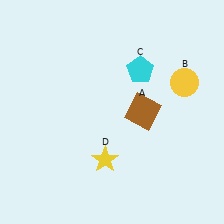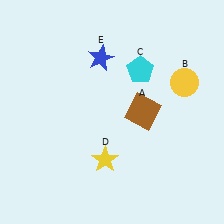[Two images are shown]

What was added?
A blue star (E) was added in Image 2.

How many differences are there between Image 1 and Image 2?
There is 1 difference between the two images.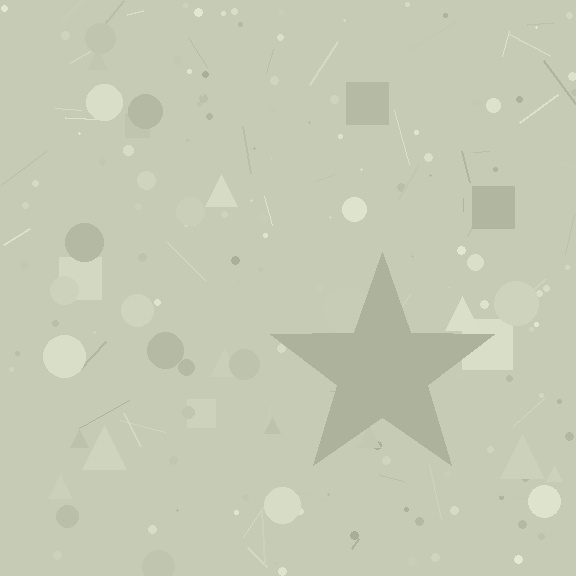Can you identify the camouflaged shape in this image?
The camouflaged shape is a star.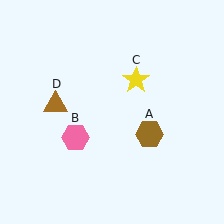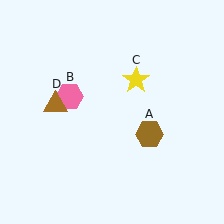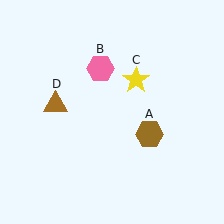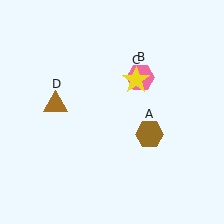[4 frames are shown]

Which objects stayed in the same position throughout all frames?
Brown hexagon (object A) and yellow star (object C) and brown triangle (object D) remained stationary.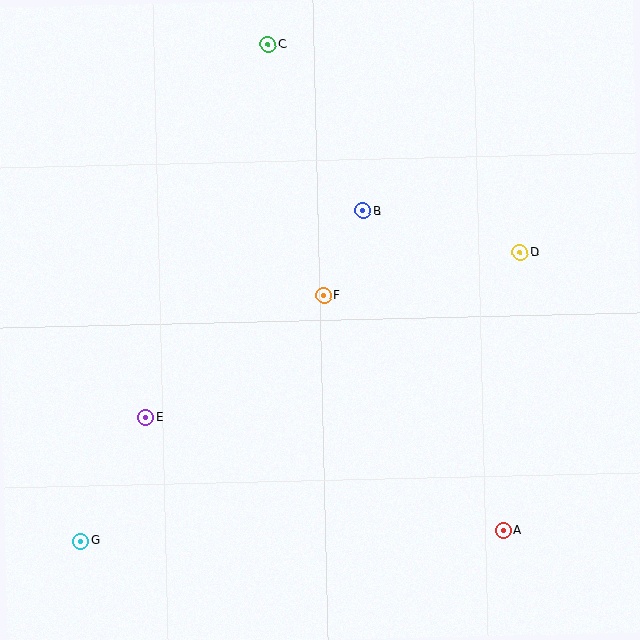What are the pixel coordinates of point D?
Point D is at (520, 252).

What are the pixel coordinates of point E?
Point E is at (146, 417).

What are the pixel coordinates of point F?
Point F is at (324, 295).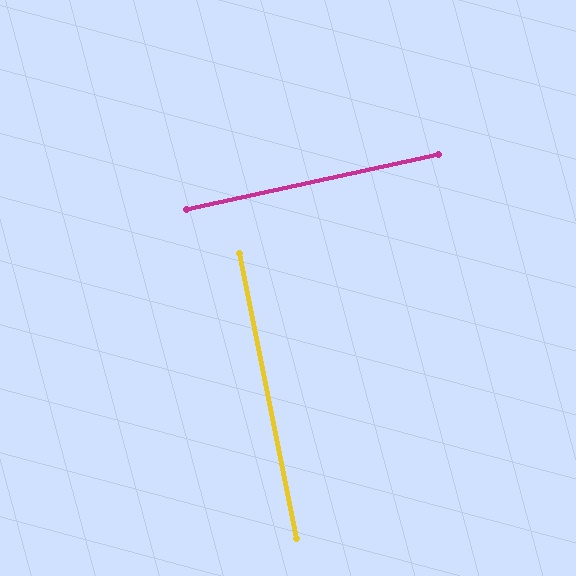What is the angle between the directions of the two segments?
Approximately 89 degrees.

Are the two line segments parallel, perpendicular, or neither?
Perpendicular — they meet at approximately 89°.